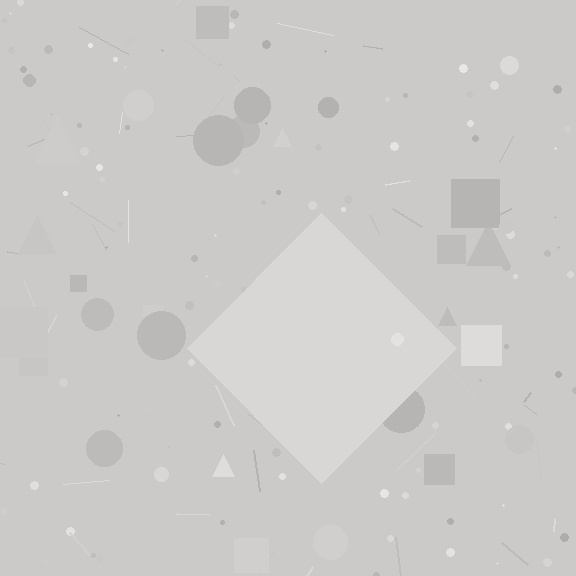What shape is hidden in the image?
A diamond is hidden in the image.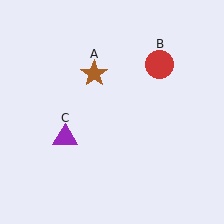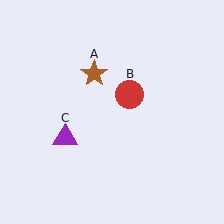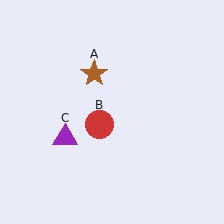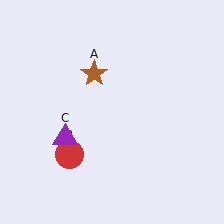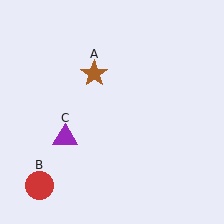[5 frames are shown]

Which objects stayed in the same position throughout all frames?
Brown star (object A) and purple triangle (object C) remained stationary.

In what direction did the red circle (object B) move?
The red circle (object B) moved down and to the left.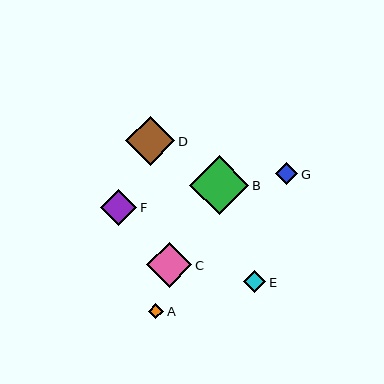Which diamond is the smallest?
Diamond A is the smallest with a size of approximately 16 pixels.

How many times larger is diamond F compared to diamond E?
Diamond F is approximately 1.7 times the size of diamond E.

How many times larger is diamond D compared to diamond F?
Diamond D is approximately 1.4 times the size of diamond F.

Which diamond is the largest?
Diamond B is the largest with a size of approximately 59 pixels.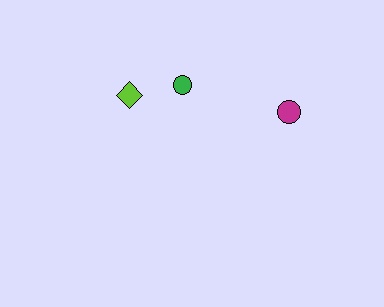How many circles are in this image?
There are 2 circles.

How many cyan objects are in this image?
There are no cyan objects.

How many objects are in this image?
There are 3 objects.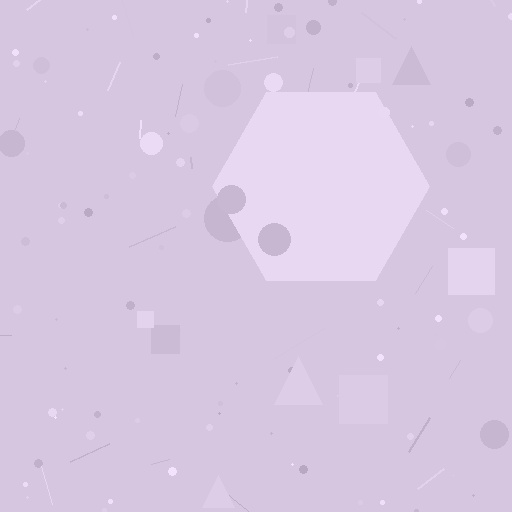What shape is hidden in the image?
A hexagon is hidden in the image.